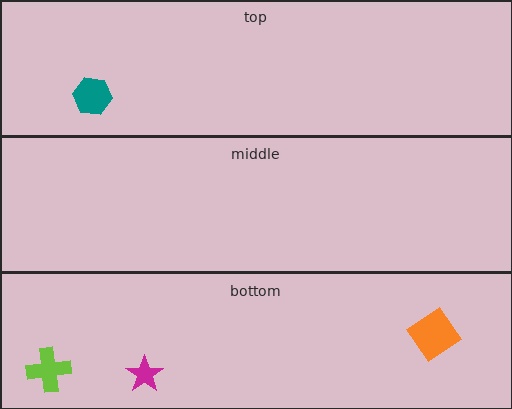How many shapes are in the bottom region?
3.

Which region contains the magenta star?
The bottom region.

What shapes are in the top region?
The teal hexagon.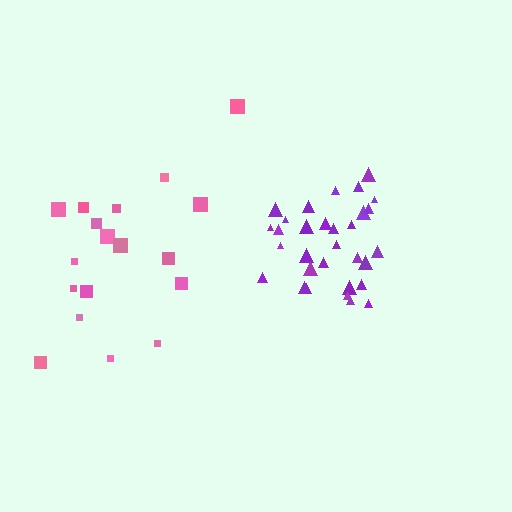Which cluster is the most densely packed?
Purple.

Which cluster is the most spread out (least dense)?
Pink.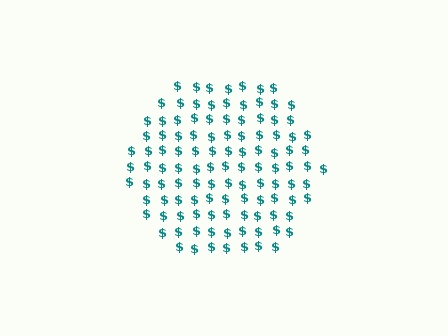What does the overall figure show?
The overall figure shows a hexagon.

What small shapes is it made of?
It is made of small dollar signs.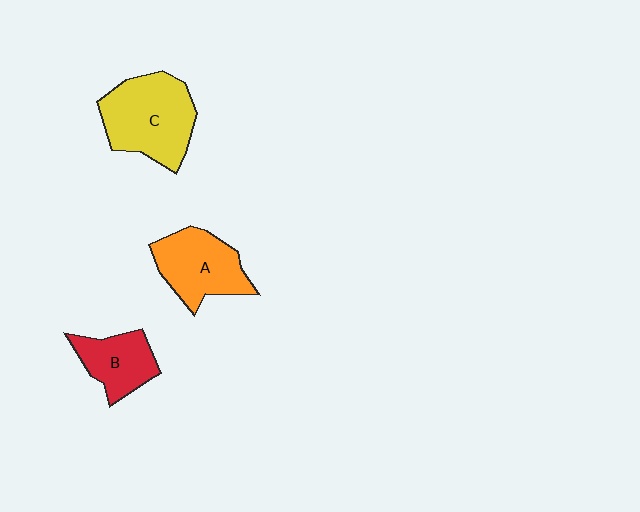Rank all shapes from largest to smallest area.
From largest to smallest: C (yellow), A (orange), B (red).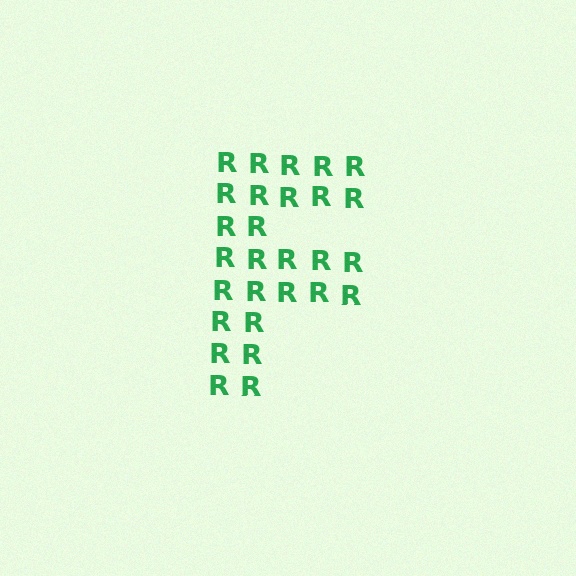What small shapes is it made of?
It is made of small letter R's.